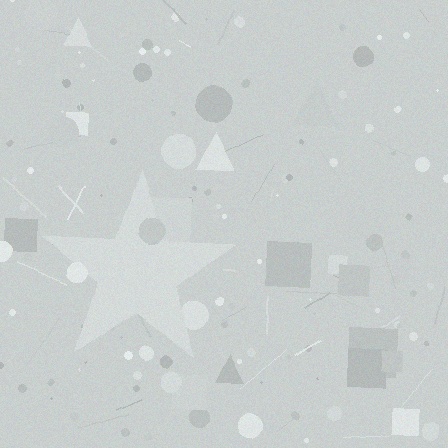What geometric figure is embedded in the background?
A star is embedded in the background.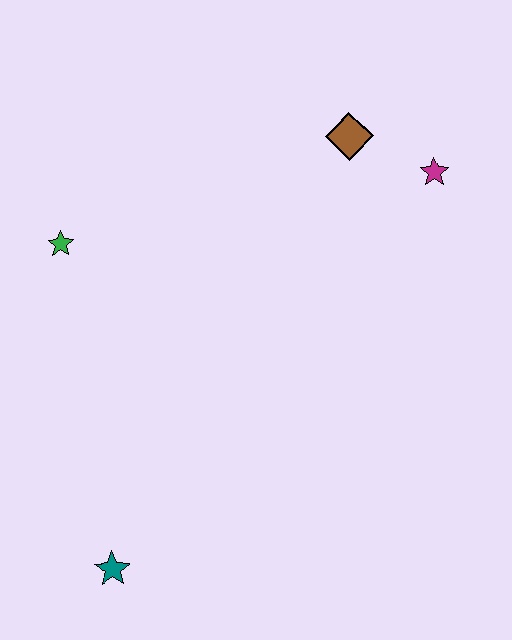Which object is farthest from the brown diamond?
The teal star is farthest from the brown diamond.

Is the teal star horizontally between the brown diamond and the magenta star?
No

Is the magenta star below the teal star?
No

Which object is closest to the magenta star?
The brown diamond is closest to the magenta star.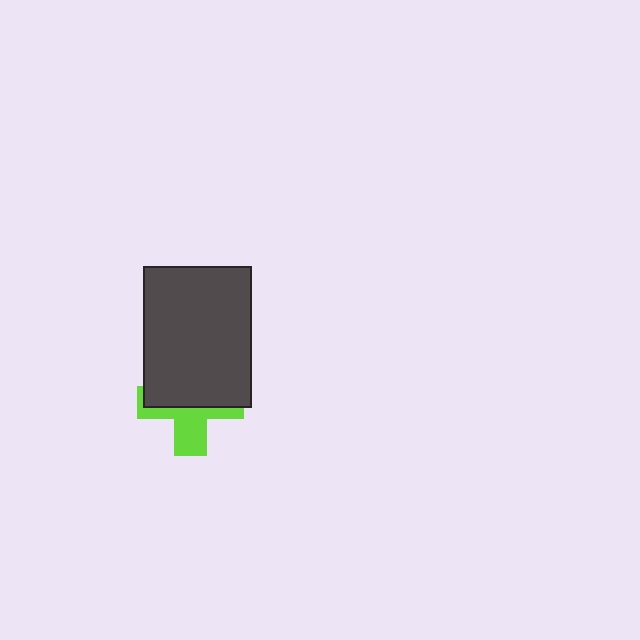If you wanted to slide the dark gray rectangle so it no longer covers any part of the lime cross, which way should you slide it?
Slide it up — that is the most direct way to separate the two shapes.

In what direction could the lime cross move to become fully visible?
The lime cross could move down. That would shift it out from behind the dark gray rectangle entirely.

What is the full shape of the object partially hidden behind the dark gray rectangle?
The partially hidden object is a lime cross.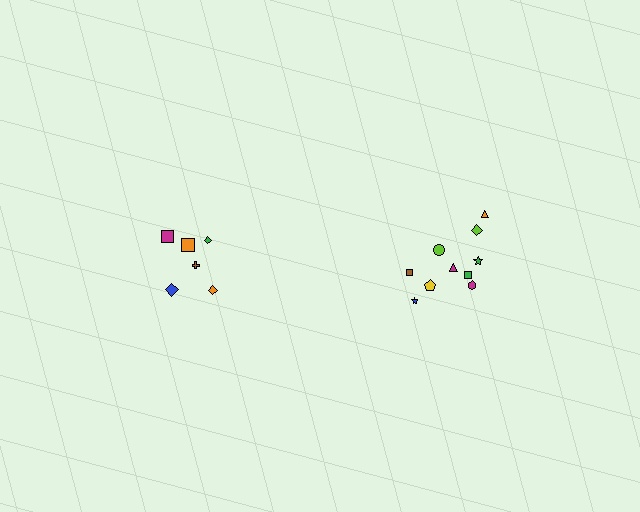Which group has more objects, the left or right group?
The right group.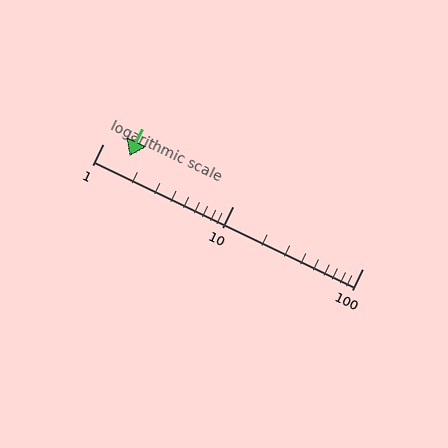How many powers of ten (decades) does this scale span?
The scale spans 2 decades, from 1 to 100.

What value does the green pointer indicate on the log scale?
The pointer indicates approximately 1.6.